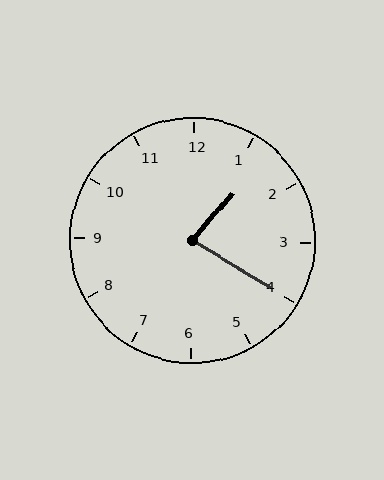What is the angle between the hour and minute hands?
Approximately 80 degrees.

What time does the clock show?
1:20.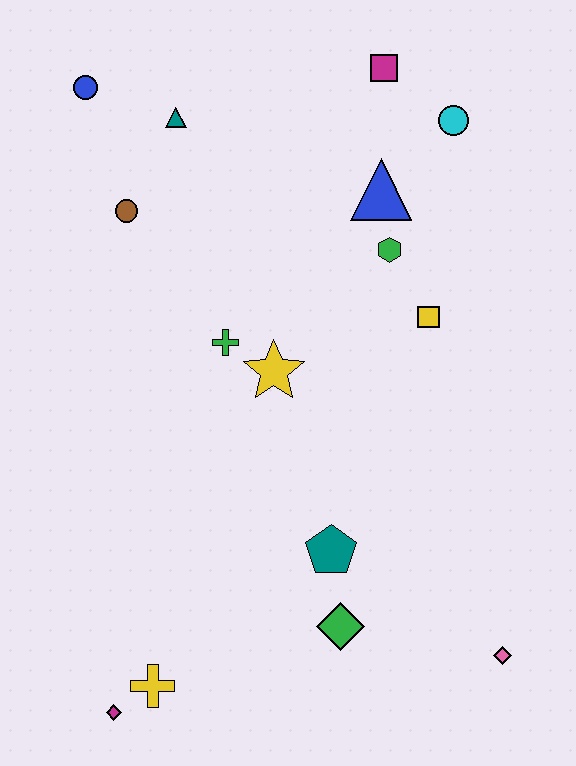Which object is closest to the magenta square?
The cyan circle is closest to the magenta square.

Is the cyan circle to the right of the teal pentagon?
Yes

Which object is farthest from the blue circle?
The pink diamond is farthest from the blue circle.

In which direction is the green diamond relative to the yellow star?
The green diamond is below the yellow star.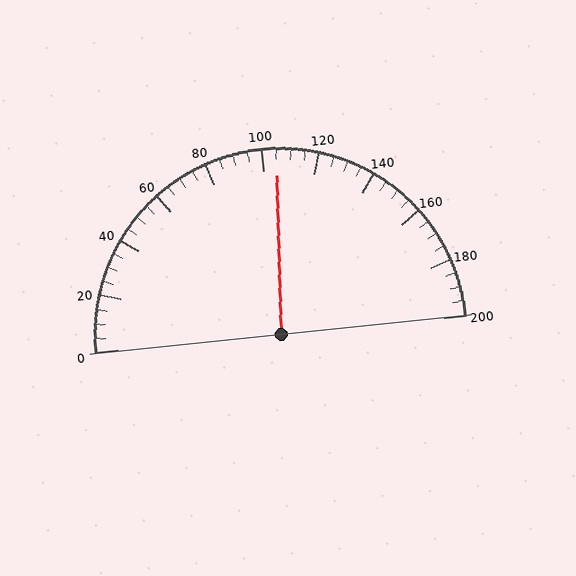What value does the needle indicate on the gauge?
The needle indicates approximately 105.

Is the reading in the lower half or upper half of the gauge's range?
The reading is in the upper half of the range (0 to 200).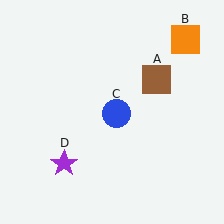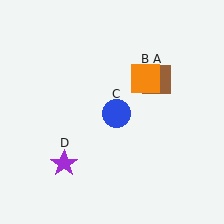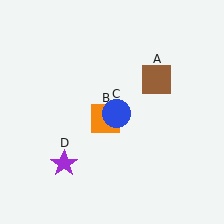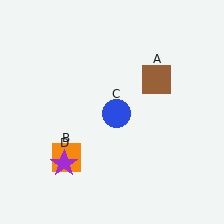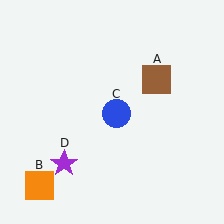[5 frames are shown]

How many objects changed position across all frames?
1 object changed position: orange square (object B).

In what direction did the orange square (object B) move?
The orange square (object B) moved down and to the left.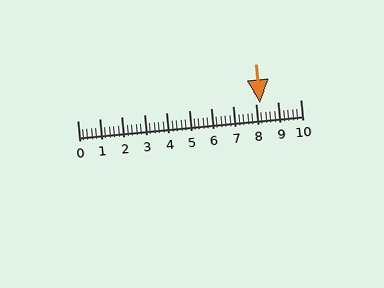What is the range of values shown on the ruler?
The ruler shows values from 0 to 10.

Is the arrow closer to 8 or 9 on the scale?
The arrow is closer to 8.